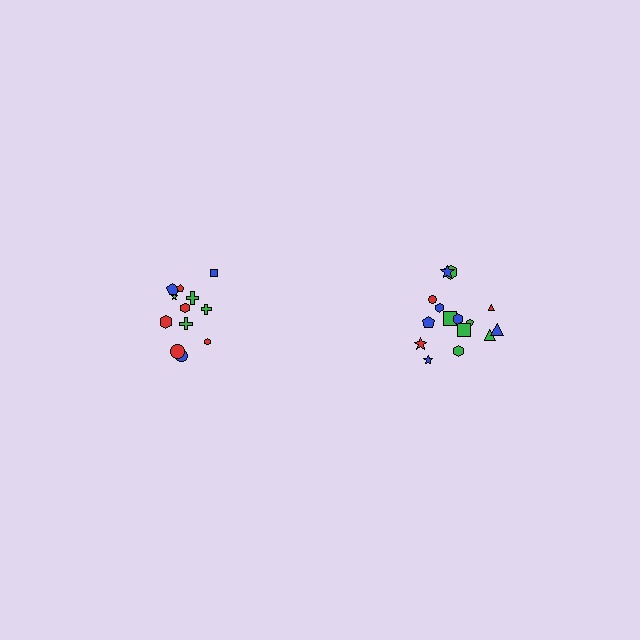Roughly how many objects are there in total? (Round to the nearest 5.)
Roughly 25 objects in total.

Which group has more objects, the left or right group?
The right group.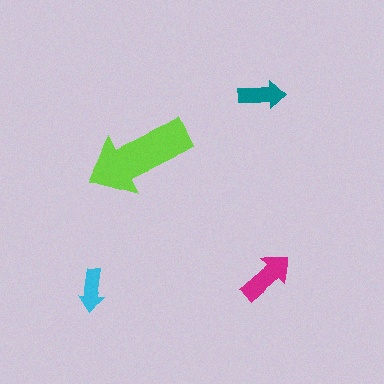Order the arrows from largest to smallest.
the lime one, the magenta one, the teal one, the cyan one.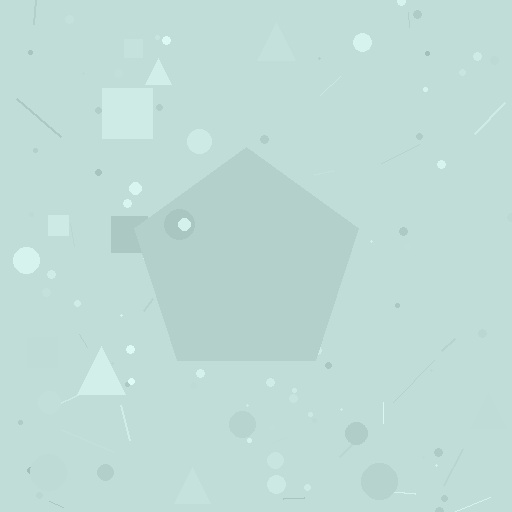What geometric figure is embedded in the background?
A pentagon is embedded in the background.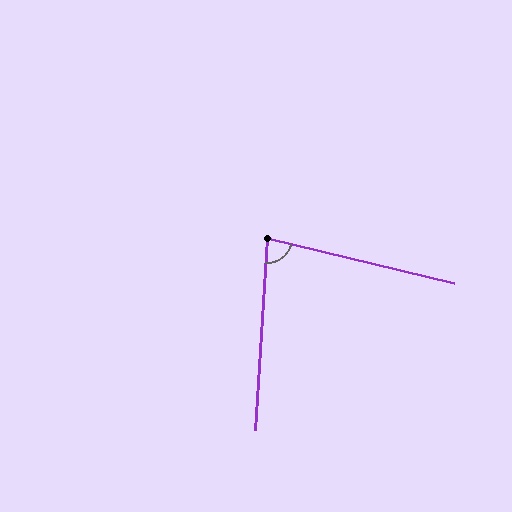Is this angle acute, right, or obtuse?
It is acute.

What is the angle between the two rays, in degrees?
Approximately 80 degrees.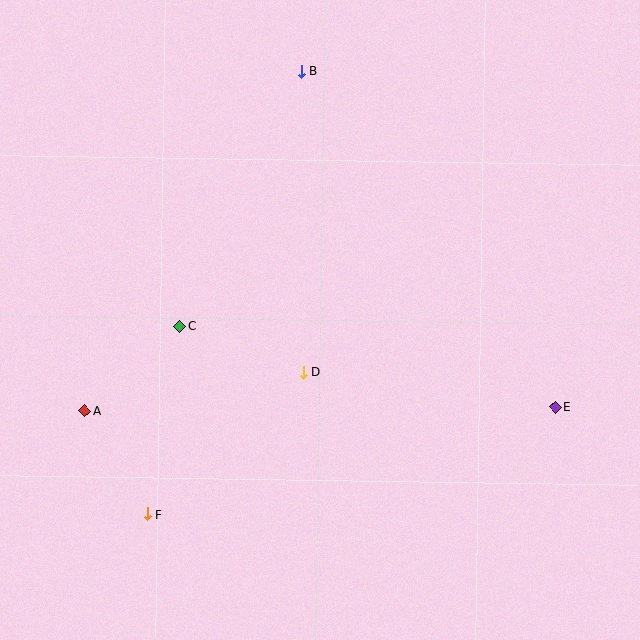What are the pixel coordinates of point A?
Point A is at (85, 411).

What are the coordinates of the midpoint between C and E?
The midpoint between C and E is at (367, 366).